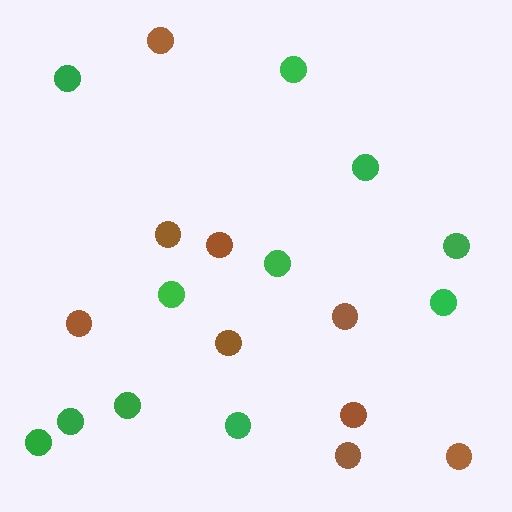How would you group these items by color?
There are 2 groups: one group of green circles (11) and one group of brown circles (9).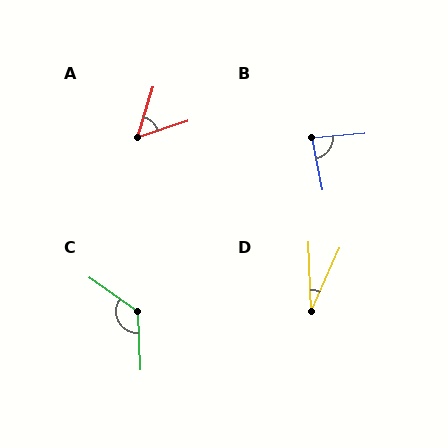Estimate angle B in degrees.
Approximately 84 degrees.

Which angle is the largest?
C, at approximately 128 degrees.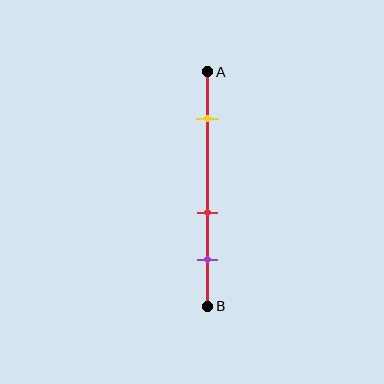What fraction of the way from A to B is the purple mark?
The purple mark is approximately 80% (0.8) of the way from A to B.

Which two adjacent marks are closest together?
The red and purple marks are the closest adjacent pair.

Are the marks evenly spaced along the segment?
No, the marks are not evenly spaced.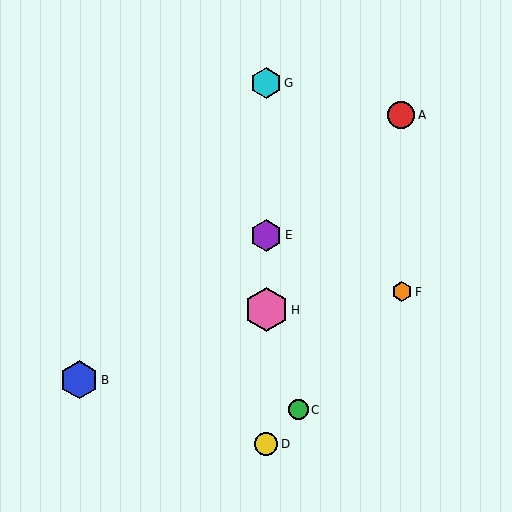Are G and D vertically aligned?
Yes, both are at x≈266.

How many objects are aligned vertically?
4 objects (D, E, G, H) are aligned vertically.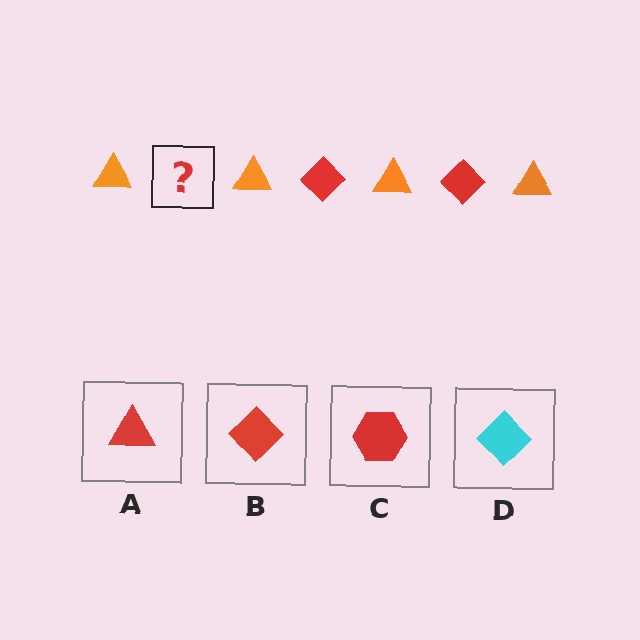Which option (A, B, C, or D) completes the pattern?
B.